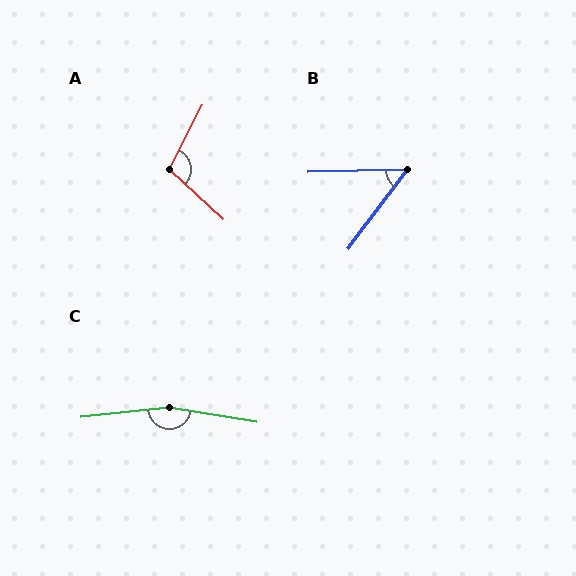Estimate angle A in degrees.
Approximately 105 degrees.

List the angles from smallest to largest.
B (52°), A (105°), C (165°).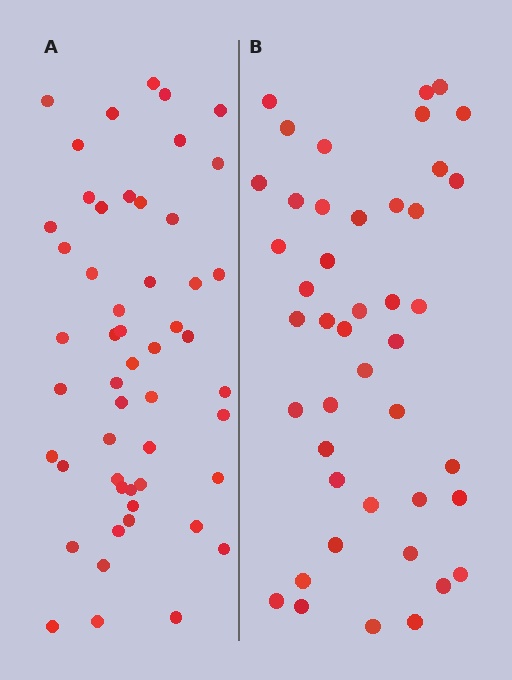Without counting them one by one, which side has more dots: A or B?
Region A (the left region) has more dots.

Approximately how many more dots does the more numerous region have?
Region A has roughly 8 or so more dots than region B.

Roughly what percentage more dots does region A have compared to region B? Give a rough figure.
About 20% more.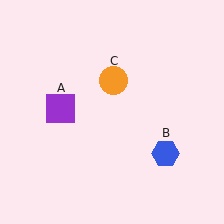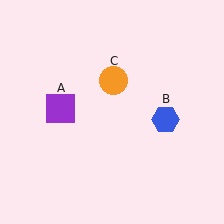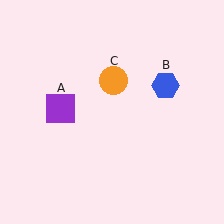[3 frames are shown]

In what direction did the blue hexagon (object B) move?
The blue hexagon (object B) moved up.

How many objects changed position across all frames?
1 object changed position: blue hexagon (object B).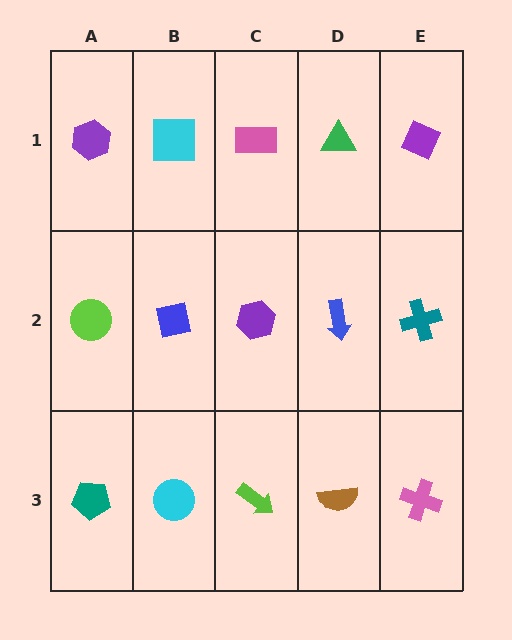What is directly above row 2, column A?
A purple hexagon.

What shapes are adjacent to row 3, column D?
A blue arrow (row 2, column D), a lime arrow (row 3, column C), a pink cross (row 3, column E).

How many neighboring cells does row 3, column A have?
2.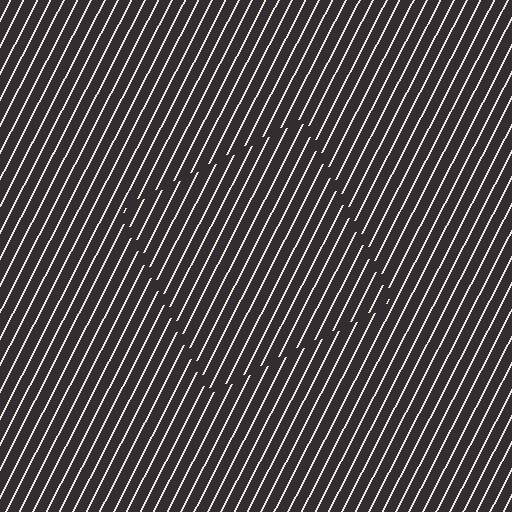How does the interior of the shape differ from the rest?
The interior of the shape contains the same grating, shifted by half a period — the contour is defined by the phase discontinuity where line-ends from the inner and outer gratings abut.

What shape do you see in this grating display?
An illusory square. The interior of the shape contains the same grating, shifted by half a period — the contour is defined by the phase discontinuity where line-ends from the inner and outer gratings abut.